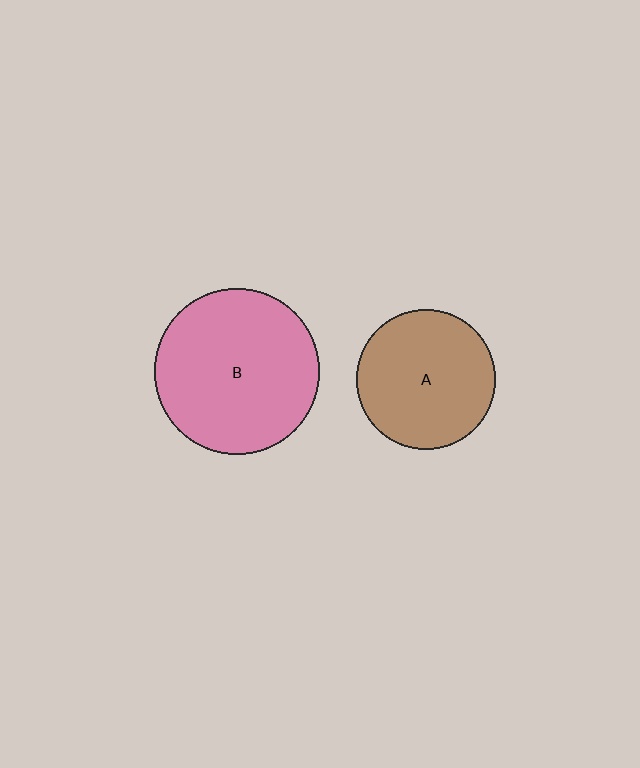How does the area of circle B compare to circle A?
Approximately 1.4 times.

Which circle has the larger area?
Circle B (pink).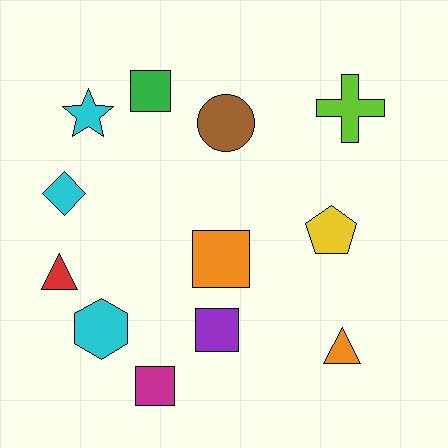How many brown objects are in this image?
There is 1 brown object.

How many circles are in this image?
There is 1 circle.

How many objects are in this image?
There are 12 objects.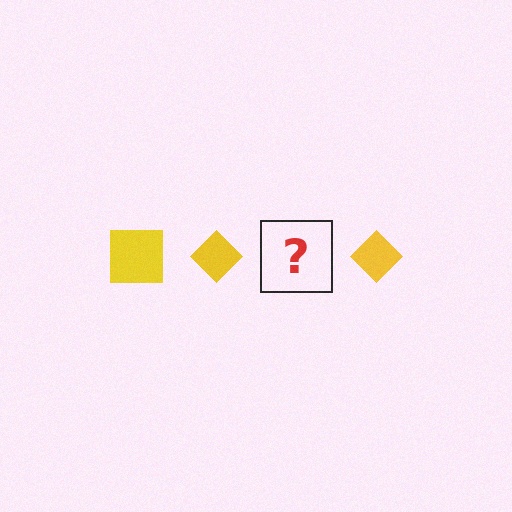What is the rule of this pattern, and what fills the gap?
The rule is that the pattern cycles through square, diamond shapes in yellow. The gap should be filled with a yellow square.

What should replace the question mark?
The question mark should be replaced with a yellow square.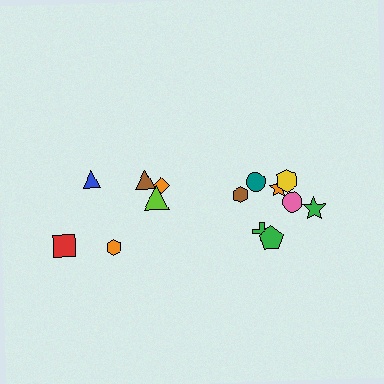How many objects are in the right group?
There are 8 objects.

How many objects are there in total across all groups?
There are 14 objects.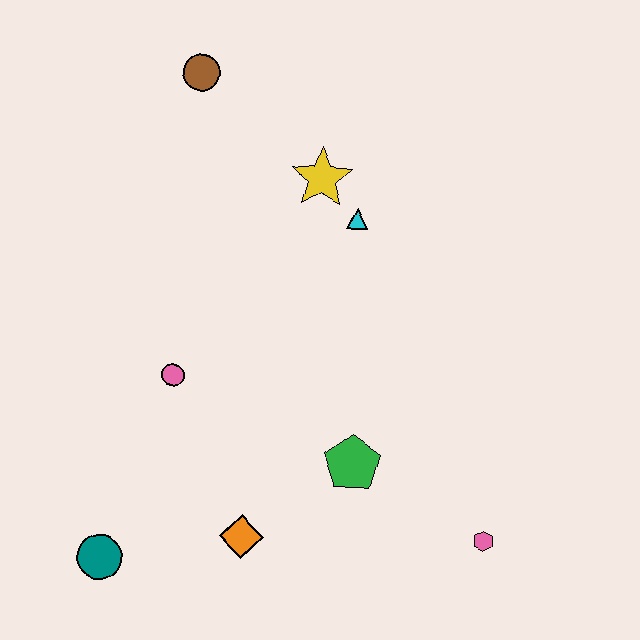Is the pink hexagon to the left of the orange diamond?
No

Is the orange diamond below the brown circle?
Yes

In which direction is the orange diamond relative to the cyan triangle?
The orange diamond is below the cyan triangle.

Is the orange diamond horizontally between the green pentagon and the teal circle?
Yes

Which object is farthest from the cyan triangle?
The teal circle is farthest from the cyan triangle.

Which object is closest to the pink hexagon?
The green pentagon is closest to the pink hexagon.